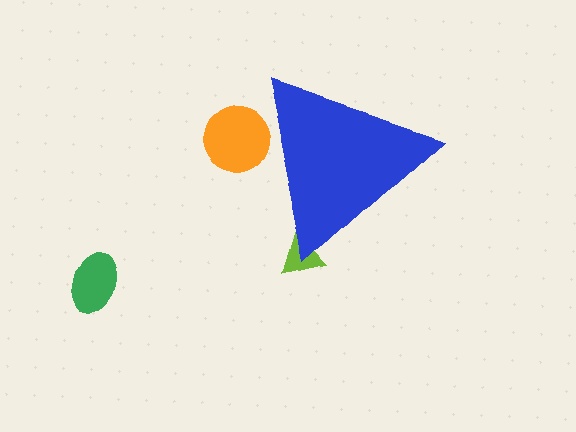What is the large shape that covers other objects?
A blue triangle.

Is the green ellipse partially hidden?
No, the green ellipse is fully visible.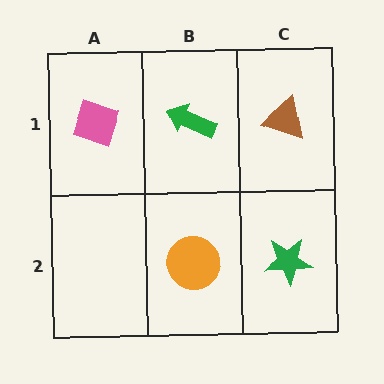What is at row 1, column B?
A green arrow.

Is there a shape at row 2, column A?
No, that cell is empty.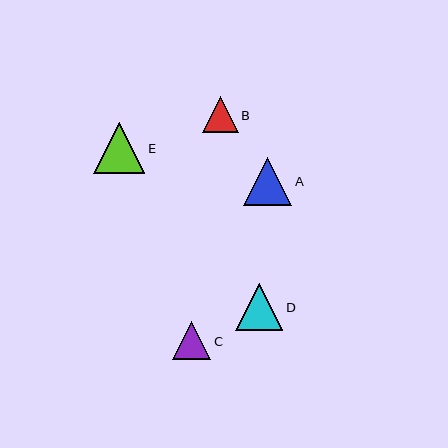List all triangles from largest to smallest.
From largest to smallest: E, A, D, C, B.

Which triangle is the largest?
Triangle E is the largest with a size of approximately 51 pixels.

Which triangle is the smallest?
Triangle B is the smallest with a size of approximately 35 pixels.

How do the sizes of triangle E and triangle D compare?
Triangle E and triangle D are approximately the same size.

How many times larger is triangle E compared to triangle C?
Triangle E is approximately 1.3 times the size of triangle C.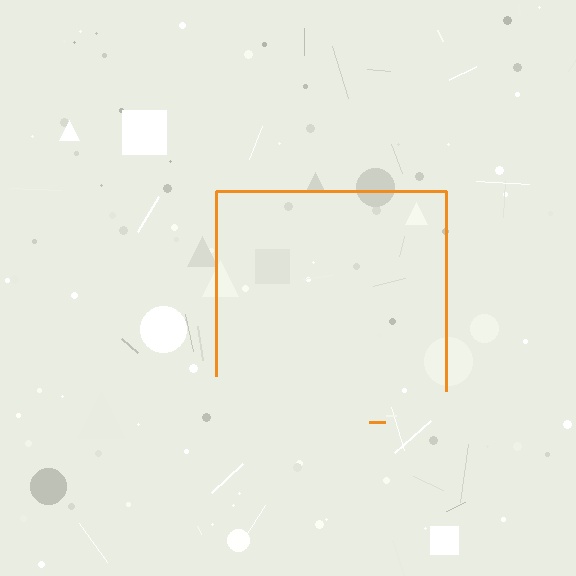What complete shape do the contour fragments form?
The contour fragments form a square.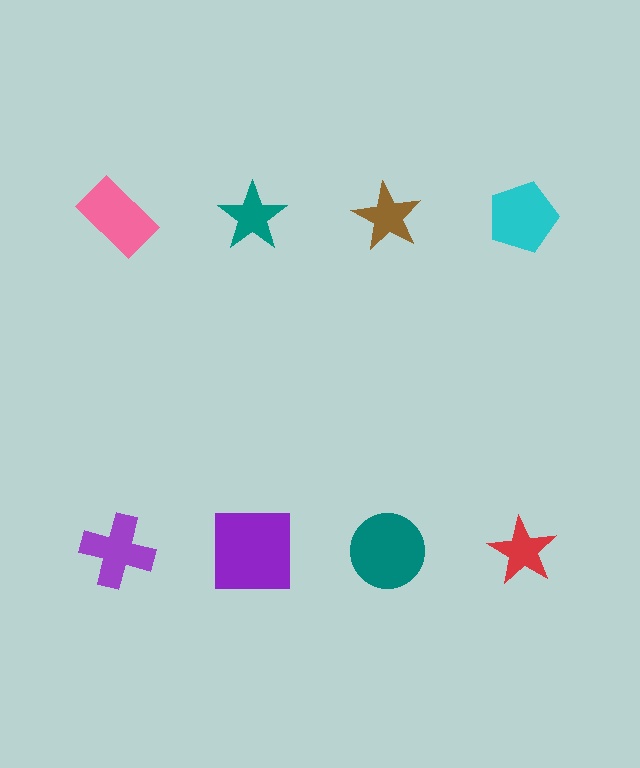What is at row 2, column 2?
A purple square.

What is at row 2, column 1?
A purple cross.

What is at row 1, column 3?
A brown star.